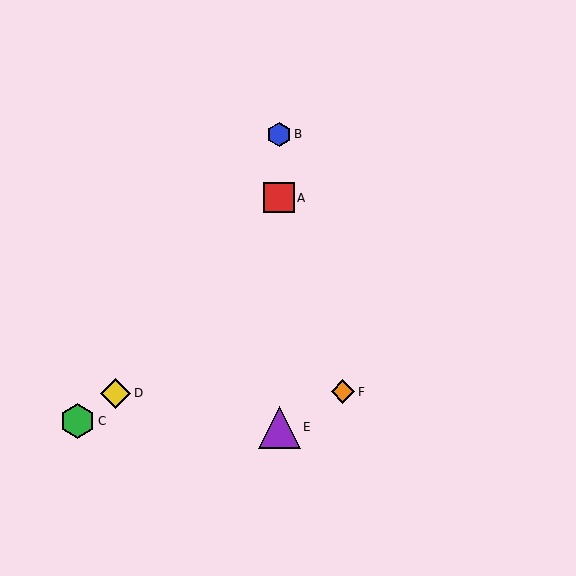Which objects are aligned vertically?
Objects A, B, E are aligned vertically.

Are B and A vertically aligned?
Yes, both are at x≈279.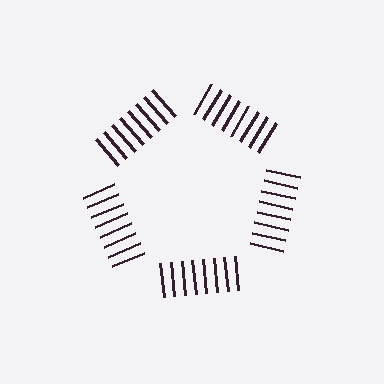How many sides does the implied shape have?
5 sides — the line-ends trace a pentagon.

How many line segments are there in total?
40 — 8 along each of the 5 edges.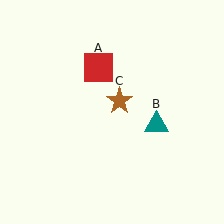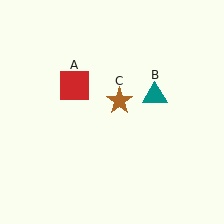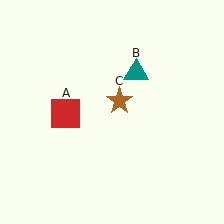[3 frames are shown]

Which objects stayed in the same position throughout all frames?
Brown star (object C) remained stationary.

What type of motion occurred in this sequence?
The red square (object A), teal triangle (object B) rotated counterclockwise around the center of the scene.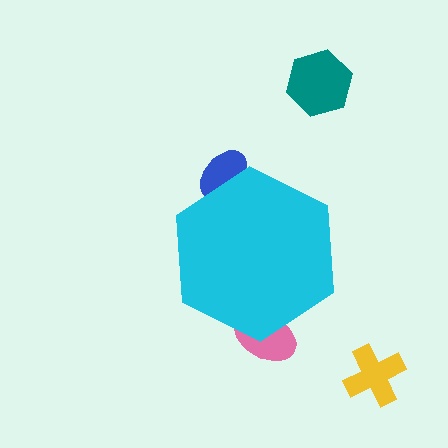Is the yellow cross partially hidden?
No, the yellow cross is fully visible.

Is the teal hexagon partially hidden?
No, the teal hexagon is fully visible.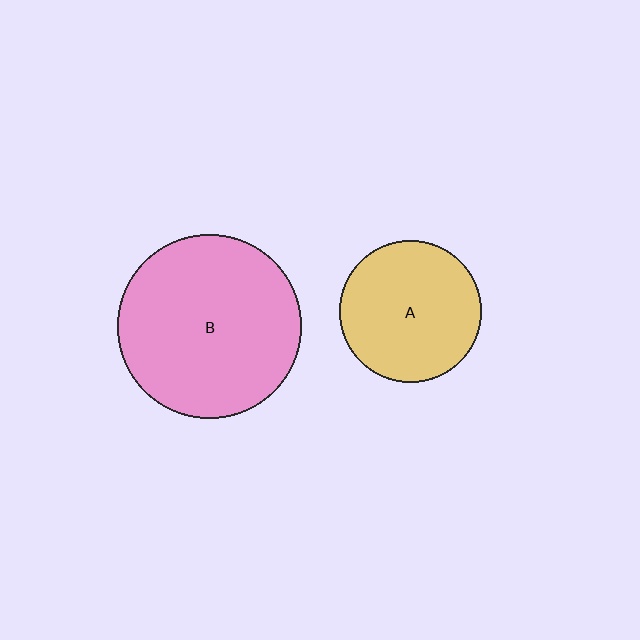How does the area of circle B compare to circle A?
Approximately 1.7 times.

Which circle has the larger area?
Circle B (pink).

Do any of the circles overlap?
No, none of the circles overlap.